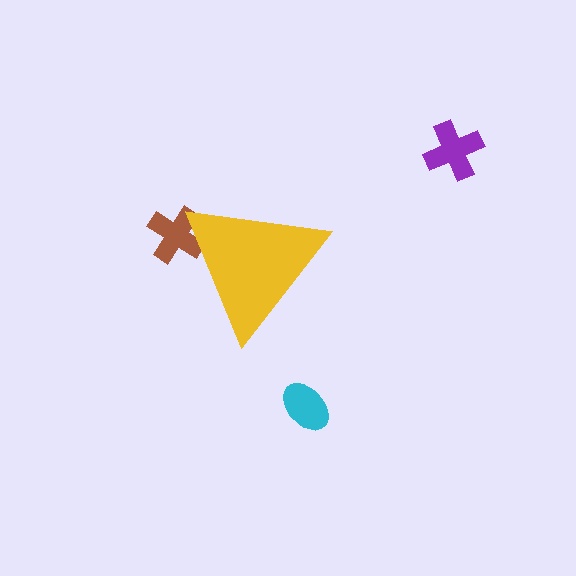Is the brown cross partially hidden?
Yes, the brown cross is partially hidden behind the yellow triangle.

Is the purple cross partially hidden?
No, the purple cross is fully visible.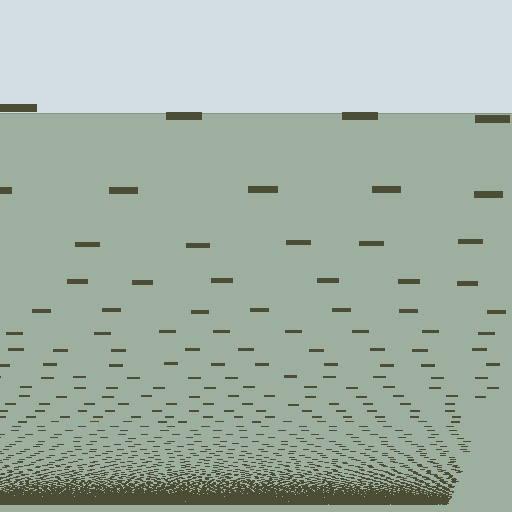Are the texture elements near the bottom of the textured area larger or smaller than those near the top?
Smaller. The gradient is inverted — elements near the bottom are smaller and denser.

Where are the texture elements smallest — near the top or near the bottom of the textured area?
Near the bottom.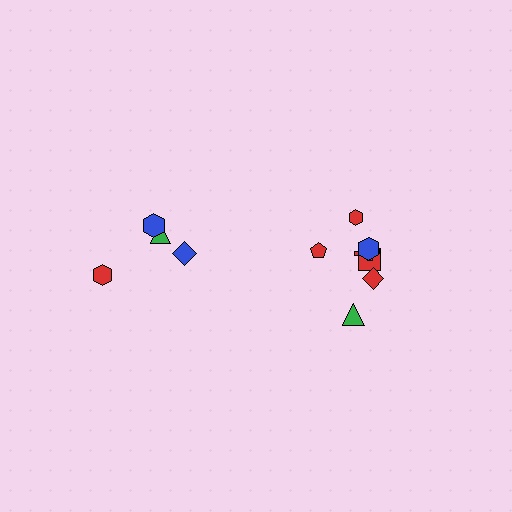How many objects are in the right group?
There are 8 objects.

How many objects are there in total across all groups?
There are 12 objects.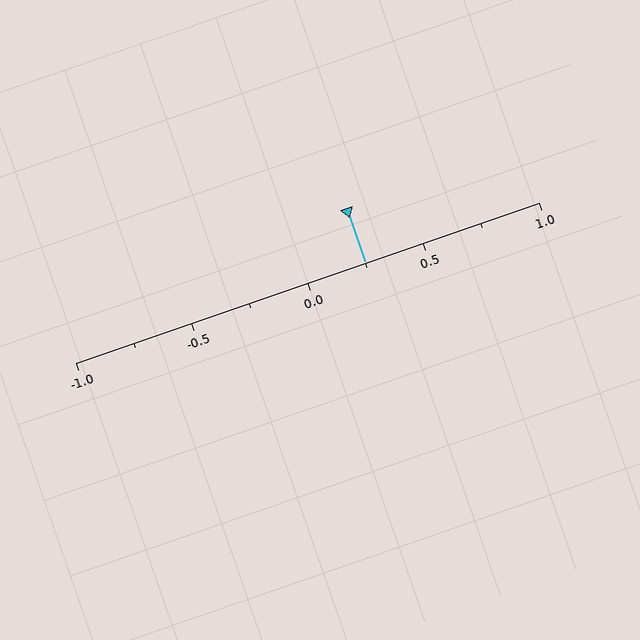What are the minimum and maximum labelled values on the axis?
The axis runs from -1.0 to 1.0.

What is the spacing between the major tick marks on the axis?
The major ticks are spaced 0.5 apart.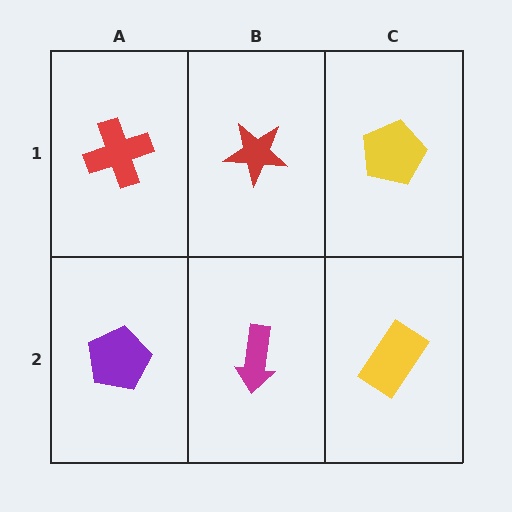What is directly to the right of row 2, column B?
A yellow rectangle.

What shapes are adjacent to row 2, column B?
A red star (row 1, column B), a purple pentagon (row 2, column A), a yellow rectangle (row 2, column C).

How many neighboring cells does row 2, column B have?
3.